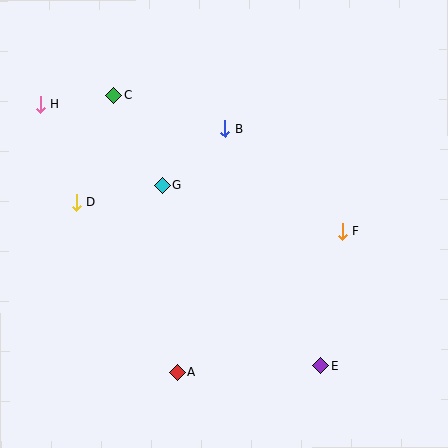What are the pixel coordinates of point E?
Point E is at (321, 366).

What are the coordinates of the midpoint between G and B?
The midpoint between G and B is at (193, 157).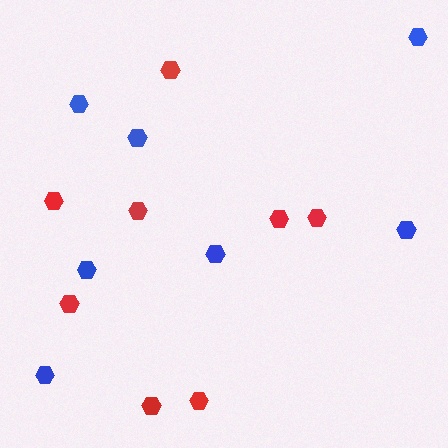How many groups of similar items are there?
There are 2 groups: one group of blue hexagons (7) and one group of red hexagons (8).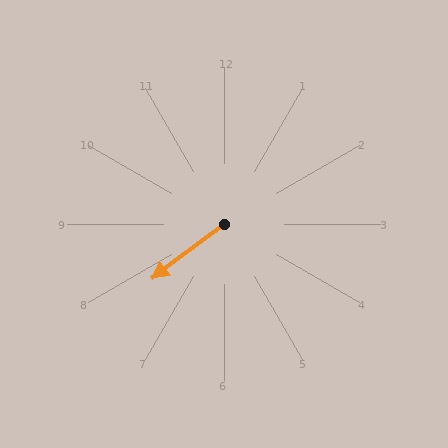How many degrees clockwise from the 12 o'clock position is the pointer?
Approximately 233 degrees.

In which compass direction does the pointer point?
Southwest.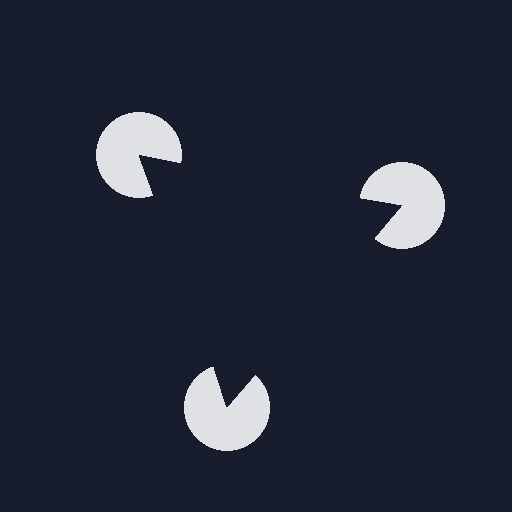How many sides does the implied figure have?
3 sides.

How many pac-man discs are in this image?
There are 3 — one at each vertex of the illusory triangle.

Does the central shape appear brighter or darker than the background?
It typically appears slightly darker than the background, even though no actual brightness change is drawn.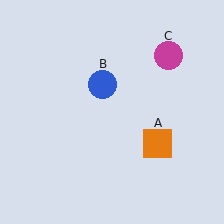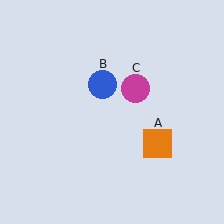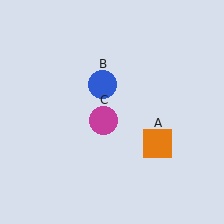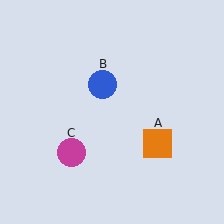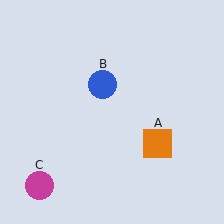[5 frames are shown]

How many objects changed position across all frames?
1 object changed position: magenta circle (object C).